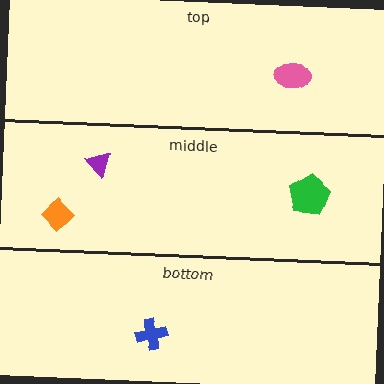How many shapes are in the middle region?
3.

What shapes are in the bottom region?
The blue cross.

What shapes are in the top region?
The pink ellipse.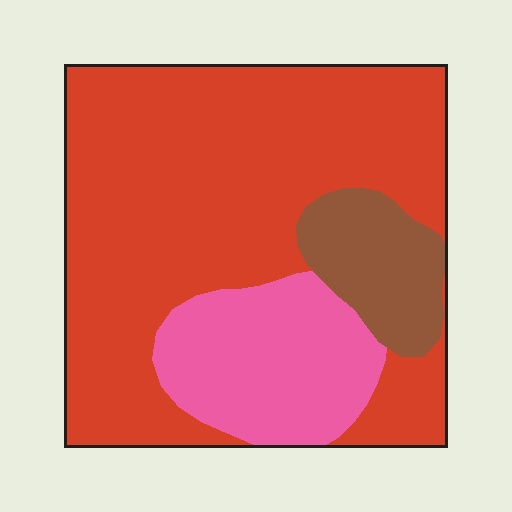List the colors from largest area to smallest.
From largest to smallest: red, pink, brown.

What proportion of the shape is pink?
Pink takes up about one fifth (1/5) of the shape.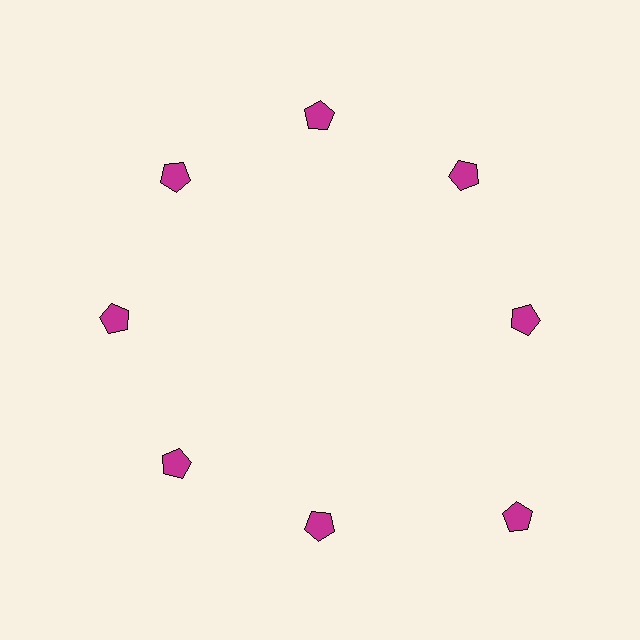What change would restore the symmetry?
The symmetry would be restored by moving it inward, back onto the ring so that all 8 pentagons sit at equal angles and equal distance from the center.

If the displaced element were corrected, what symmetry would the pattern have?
It would have 8-fold rotational symmetry — the pattern would map onto itself every 45 degrees.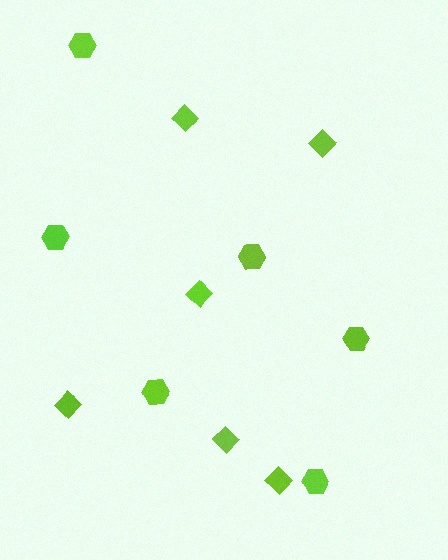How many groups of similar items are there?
There are 2 groups: one group of diamonds (6) and one group of hexagons (6).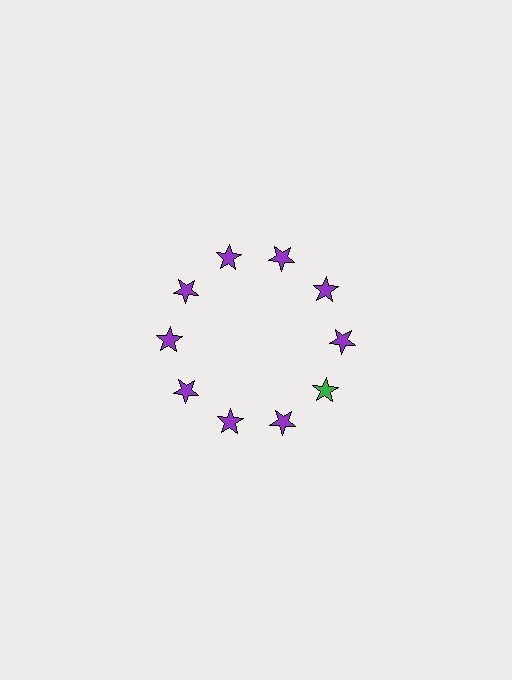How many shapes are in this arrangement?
There are 10 shapes arranged in a ring pattern.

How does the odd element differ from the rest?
It has a different color: green instead of purple.